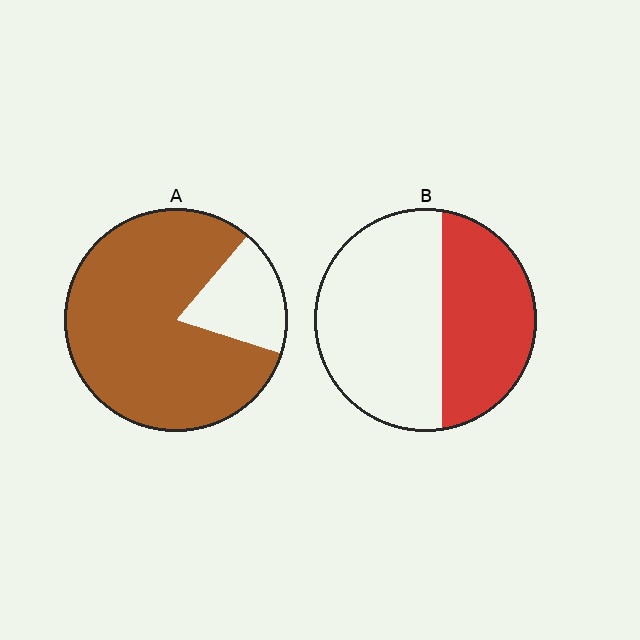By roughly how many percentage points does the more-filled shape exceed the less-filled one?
By roughly 40 percentage points (A over B).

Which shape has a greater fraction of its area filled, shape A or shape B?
Shape A.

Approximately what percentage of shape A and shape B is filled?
A is approximately 80% and B is approximately 40%.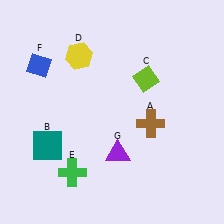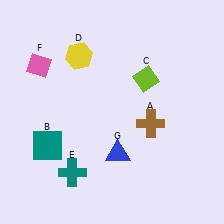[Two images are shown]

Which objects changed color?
E changed from green to teal. F changed from blue to pink. G changed from purple to blue.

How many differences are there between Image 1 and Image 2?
There are 3 differences between the two images.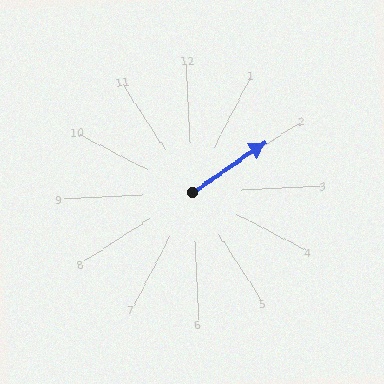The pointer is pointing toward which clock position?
Roughly 2 o'clock.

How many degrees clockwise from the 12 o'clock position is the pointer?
Approximately 58 degrees.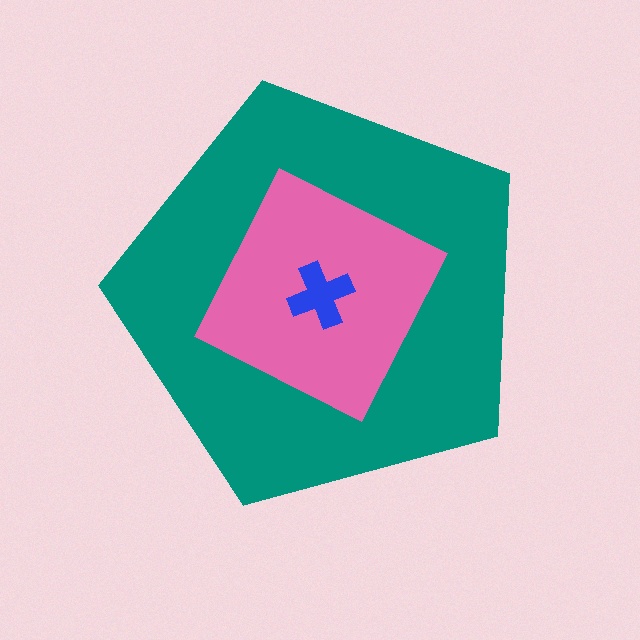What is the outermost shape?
The teal pentagon.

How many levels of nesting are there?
3.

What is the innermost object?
The blue cross.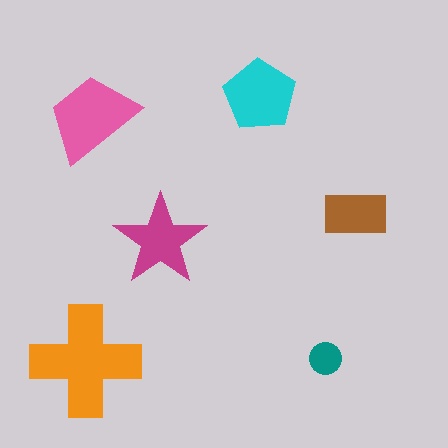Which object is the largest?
The orange cross.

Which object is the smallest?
The teal circle.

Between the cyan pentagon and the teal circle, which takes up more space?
The cyan pentagon.